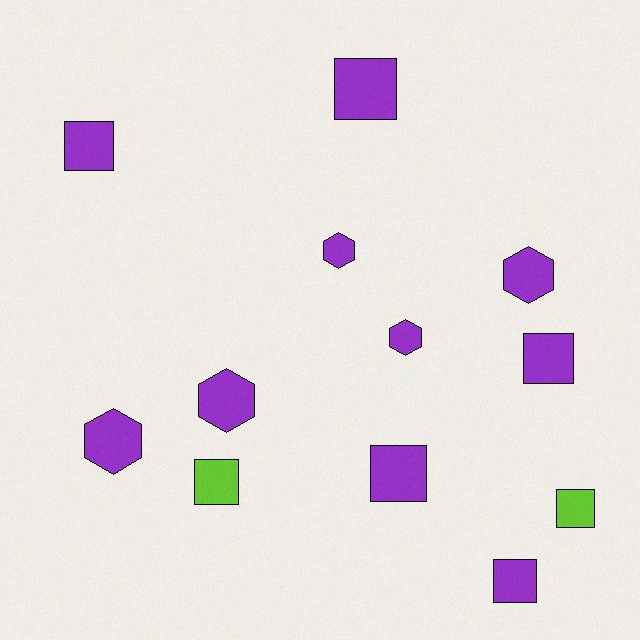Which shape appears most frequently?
Square, with 7 objects.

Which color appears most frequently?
Purple, with 10 objects.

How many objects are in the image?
There are 12 objects.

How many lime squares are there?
There are 2 lime squares.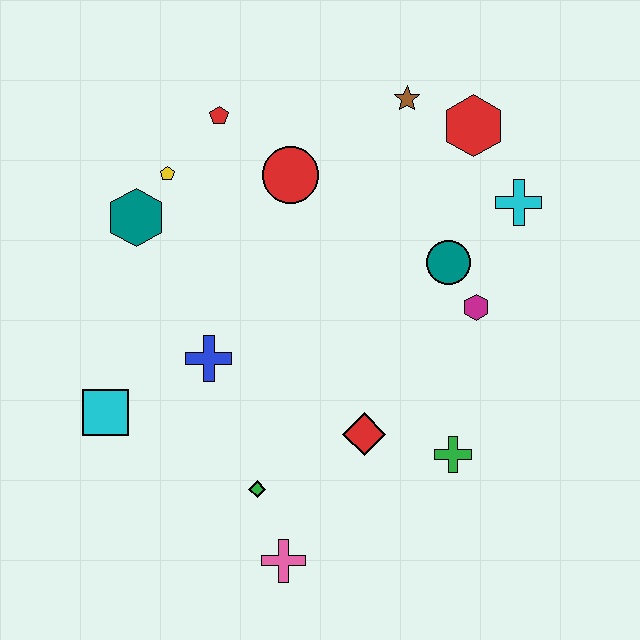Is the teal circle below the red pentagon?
Yes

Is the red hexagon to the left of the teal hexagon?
No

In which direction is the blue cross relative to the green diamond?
The blue cross is above the green diamond.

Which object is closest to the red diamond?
The green cross is closest to the red diamond.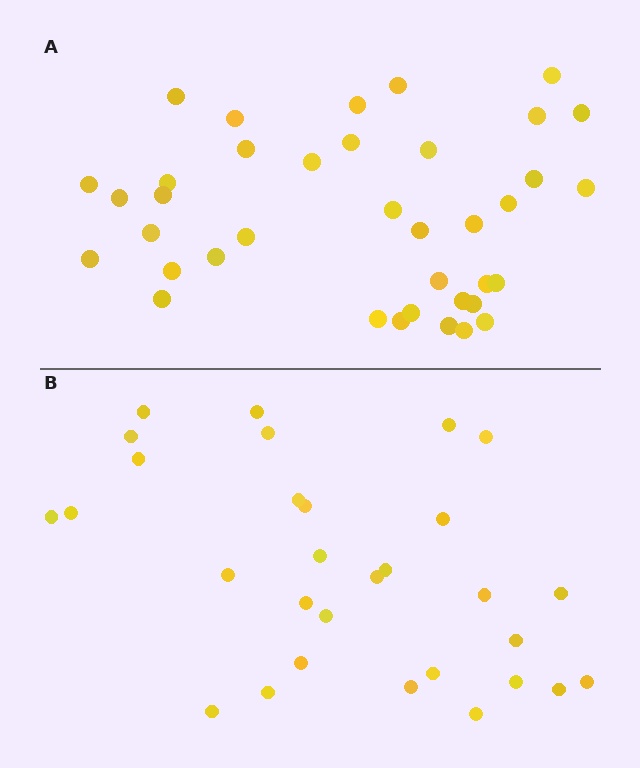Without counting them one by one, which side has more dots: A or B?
Region A (the top region) has more dots.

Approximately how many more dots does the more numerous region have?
Region A has roughly 8 or so more dots than region B.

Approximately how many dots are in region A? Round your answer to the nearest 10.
About 40 dots. (The exact count is 38, which rounds to 40.)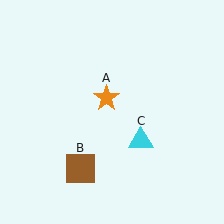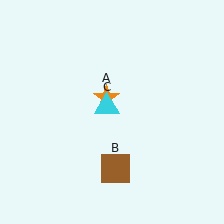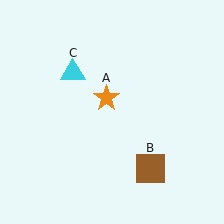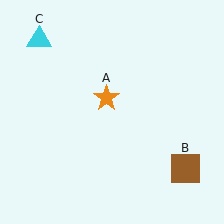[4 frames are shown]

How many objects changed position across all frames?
2 objects changed position: brown square (object B), cyan triangle (object C).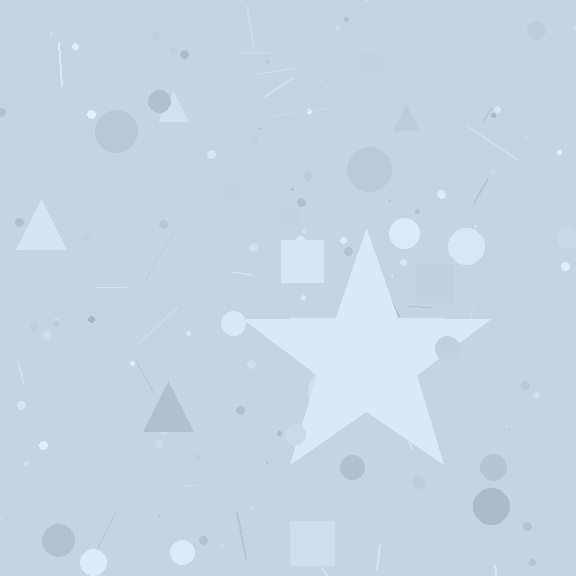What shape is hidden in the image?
A star is hidden in the image.